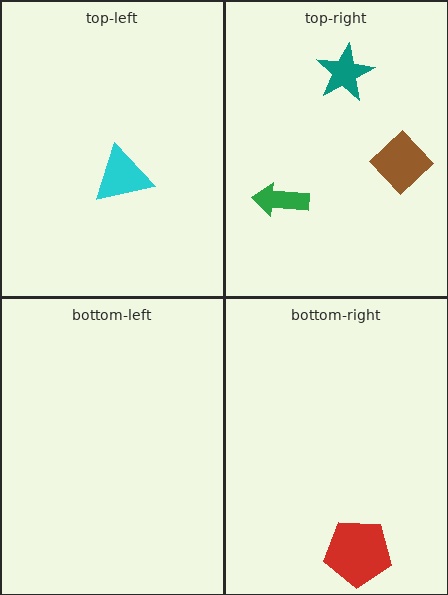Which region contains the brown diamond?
The top-right region.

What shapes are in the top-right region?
The brown diamond, the teal star, the green arrow.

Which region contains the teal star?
The top-right region.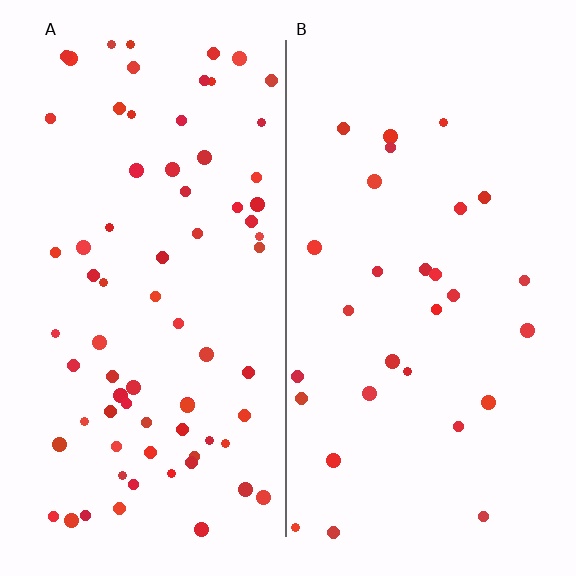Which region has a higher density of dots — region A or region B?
A (the left).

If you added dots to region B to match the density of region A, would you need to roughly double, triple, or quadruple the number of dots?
Approximately triple.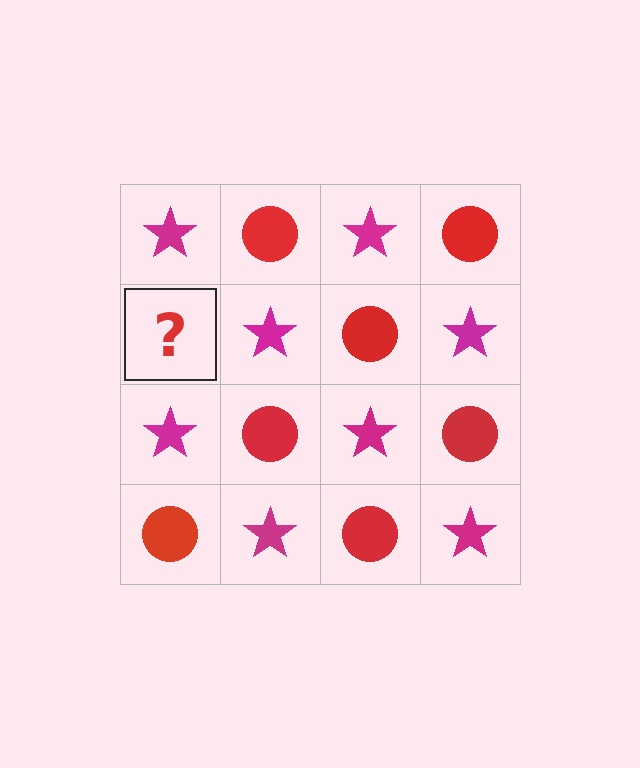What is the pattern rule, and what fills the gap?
The rule is that it alternates magenta star and red circle in a checkerboard pattern. The gap should be filled with a red circle.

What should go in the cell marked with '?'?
The missing cell should contain a red circle.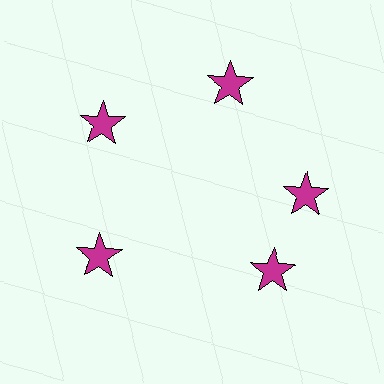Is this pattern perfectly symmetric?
No. The 5 magenta stars are arranged in a ring, but one element near the 5 o'clock position is rotated out of alignment along the ring, breaking the 5-fold rotational symmetry.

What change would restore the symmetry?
The symmetry would be restored by rotating it back into even spacing with its neighbors so that all 5 stars sit at equal angles and equal distance from the center.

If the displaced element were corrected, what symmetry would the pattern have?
It would have 5-fold rotational symmetry — the pattern would map onto itself every 72 degrees.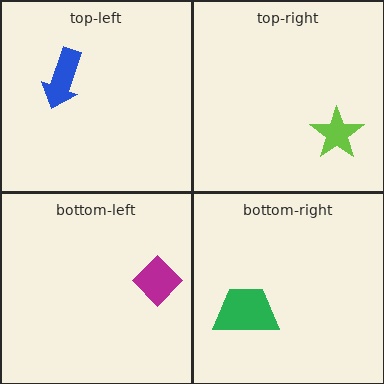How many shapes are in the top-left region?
1.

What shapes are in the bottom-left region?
The magenta diamond.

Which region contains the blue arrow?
The top-left region.